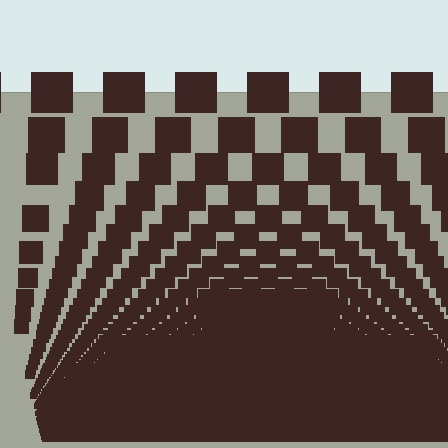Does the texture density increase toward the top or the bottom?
Density increases toward the bottom.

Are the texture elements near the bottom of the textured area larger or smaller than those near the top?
Smaller. The gradient is inverted — elements near the bottom are smaller and denser.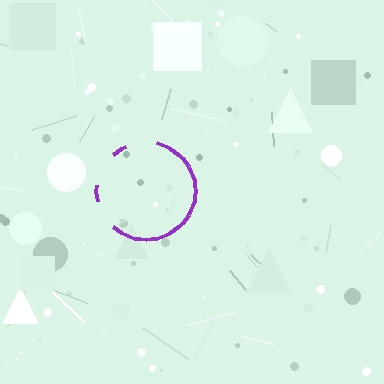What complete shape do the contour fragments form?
The contour fragments form a circle.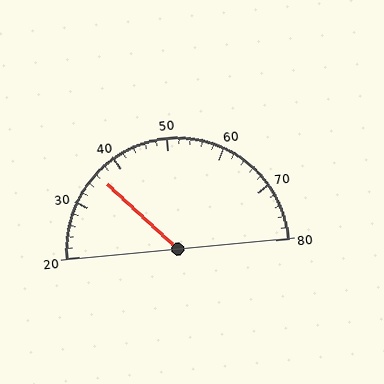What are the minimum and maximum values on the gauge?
The gauge ranges from 20 to 80.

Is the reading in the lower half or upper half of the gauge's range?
The reading is in the lower half of the range (20 to 80).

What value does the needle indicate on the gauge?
The needle indicates approximately 36.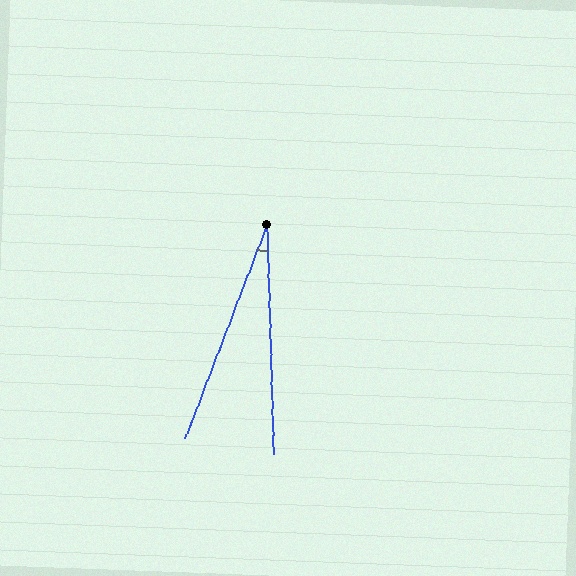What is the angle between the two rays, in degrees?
Approximately 22 degrees.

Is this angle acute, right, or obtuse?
It is acute.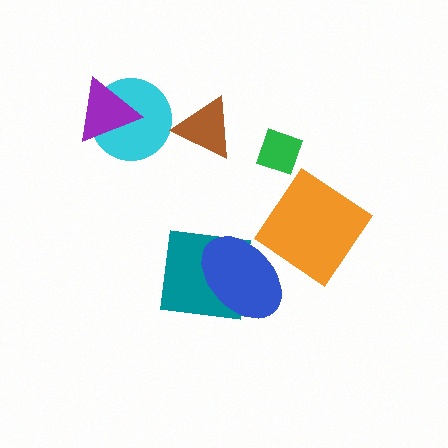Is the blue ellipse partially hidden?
No, no other shape covers it.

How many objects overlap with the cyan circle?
1 object overlaps with the cyan circle.